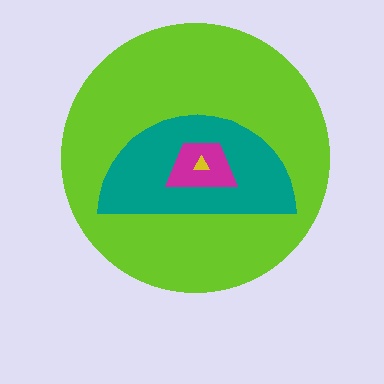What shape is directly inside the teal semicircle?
The magenta trapezoid.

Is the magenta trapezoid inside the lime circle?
Yes.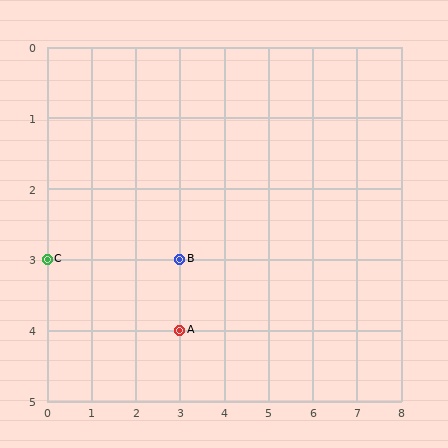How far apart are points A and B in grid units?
Points A and B are 1 row apart.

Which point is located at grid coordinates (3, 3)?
Point B is at (3, 3).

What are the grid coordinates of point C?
Point C is at grid coordinates (0, 3).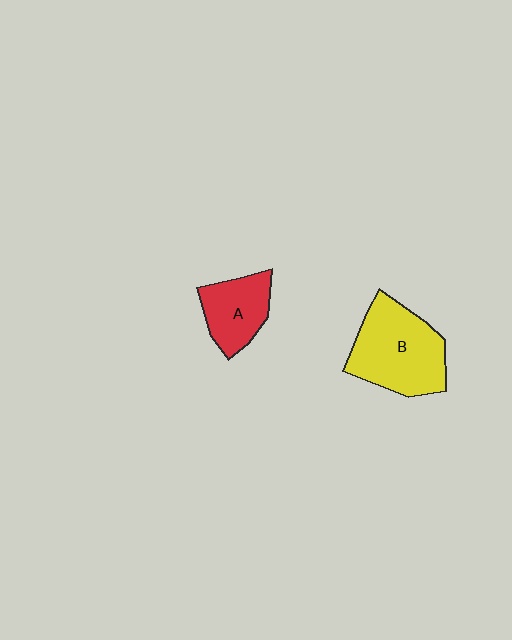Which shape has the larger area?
Shape B (yellow).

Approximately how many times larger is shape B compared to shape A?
Approximately 1.7 times.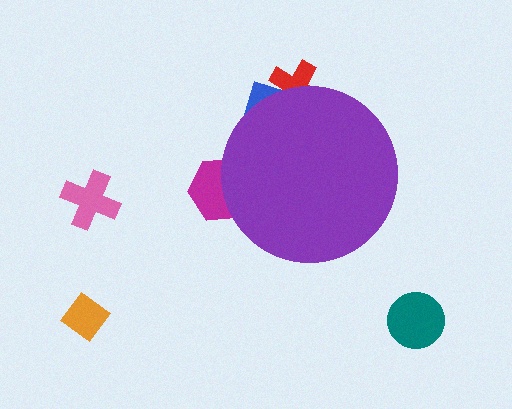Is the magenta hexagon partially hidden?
Yes, the magenta hexagon is partially hidden behind the purple circle.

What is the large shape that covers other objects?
A purple circle.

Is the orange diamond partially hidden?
No, the orange diamond is fully visible.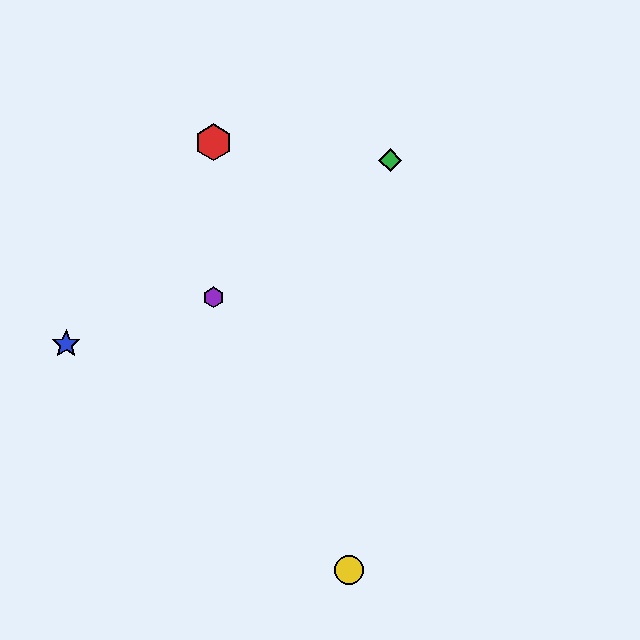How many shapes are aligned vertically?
2 shapes (the red hexagon, the purple hexagon) are aligned vertically.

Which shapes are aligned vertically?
The red hexagon, the purple hexagon are aligned vertically.